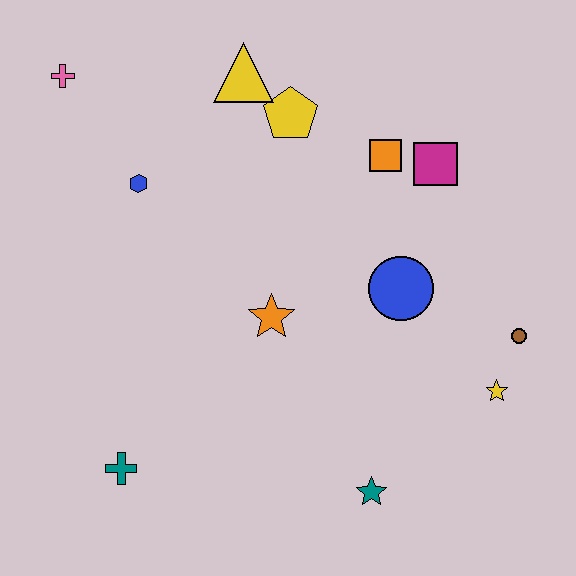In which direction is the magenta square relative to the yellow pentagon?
The magenta square is to the right of the yellow pentagon.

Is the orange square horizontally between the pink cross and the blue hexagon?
No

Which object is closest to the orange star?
The blue circle is closest to the orange star.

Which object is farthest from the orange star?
The pink cross is farthest from the orange star.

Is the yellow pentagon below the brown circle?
No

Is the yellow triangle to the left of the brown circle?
Yes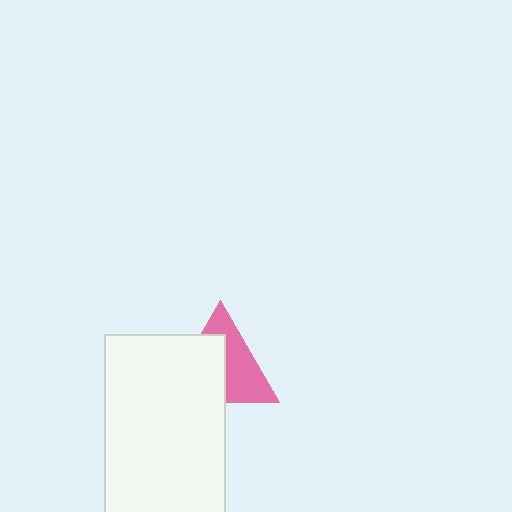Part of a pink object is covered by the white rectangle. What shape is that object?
It is a triangle.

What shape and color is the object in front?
The object in front is a white rectangle.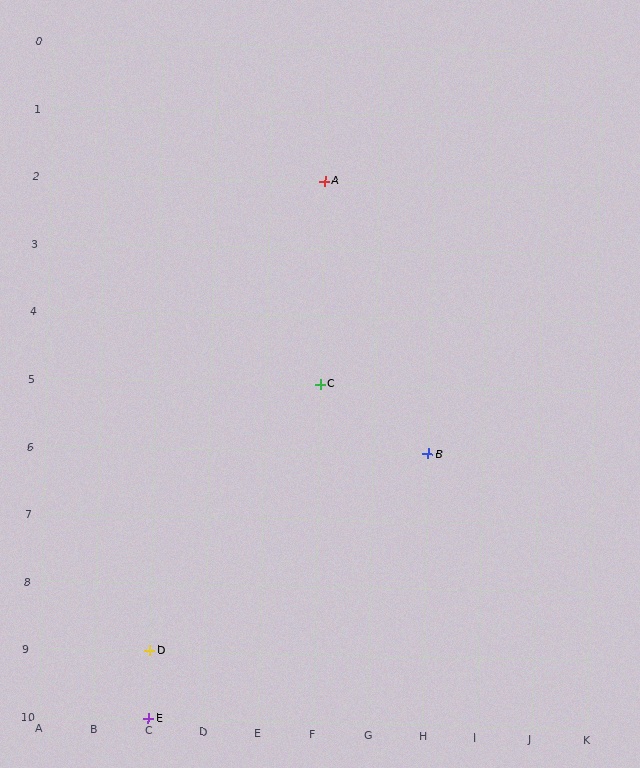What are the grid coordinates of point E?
Point E is at grid coordinates (C, 10).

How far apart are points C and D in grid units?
Points C and D are 3 columns and 4 rows apart (about 5.0 grid units diagonally).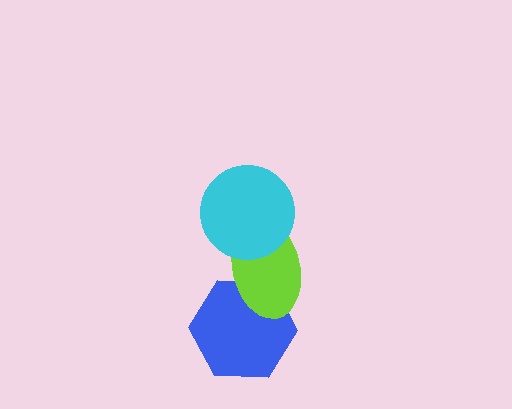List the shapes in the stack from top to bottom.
From top to bottom: the cyan circle, the lime ellipse, the blue hexagon.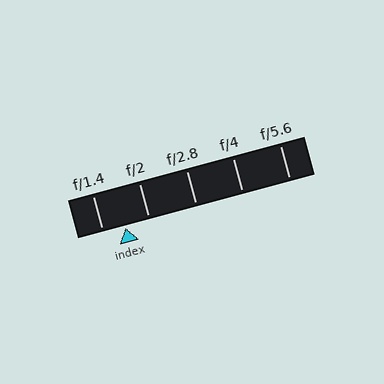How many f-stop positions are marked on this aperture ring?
There are 5 f-stop positions marked.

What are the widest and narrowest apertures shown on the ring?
The widest aperture shown is f/1.4 and the narrowest is f/5.6.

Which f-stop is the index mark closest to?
The index mark is closest to f/1.4.